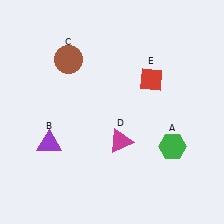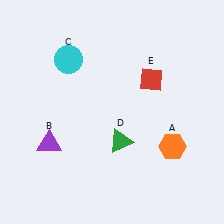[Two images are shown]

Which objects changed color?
A changed from green to orange. C changed from brown to cyan. D changed from magenta to green.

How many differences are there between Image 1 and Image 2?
There are 3 differences between the two images.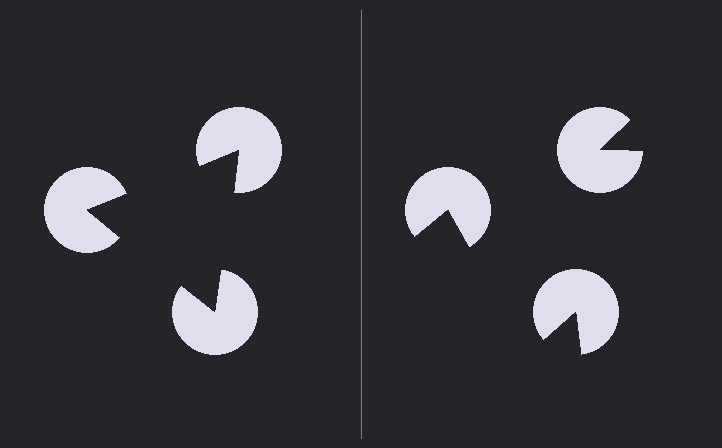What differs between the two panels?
The pac-man discs are positioned identically on both sides; only the wedge orientations differ. On the left they align to a triangle; on the right they are misaligned.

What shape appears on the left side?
An illusory triangle.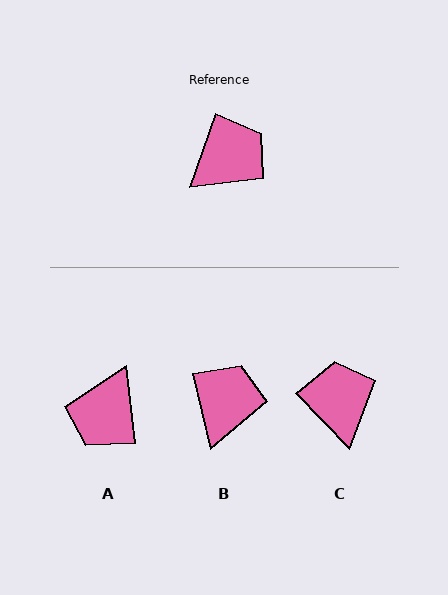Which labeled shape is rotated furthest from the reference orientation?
A, about 154 degrees away.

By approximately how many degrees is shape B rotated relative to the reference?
Approximately 33 degrees counter-clockwise.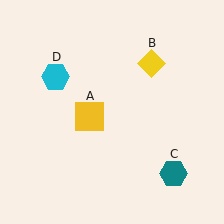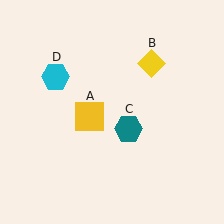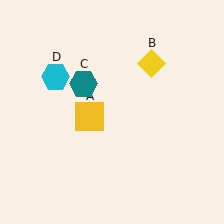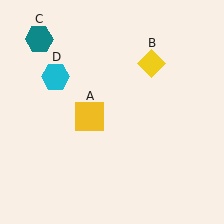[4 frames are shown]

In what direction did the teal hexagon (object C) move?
The teal hexagon (object C) moved up and to the left.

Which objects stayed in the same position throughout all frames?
Yellow square (object A) and yellow diamond (object B) and cyan hexagon (object D) remained stationary.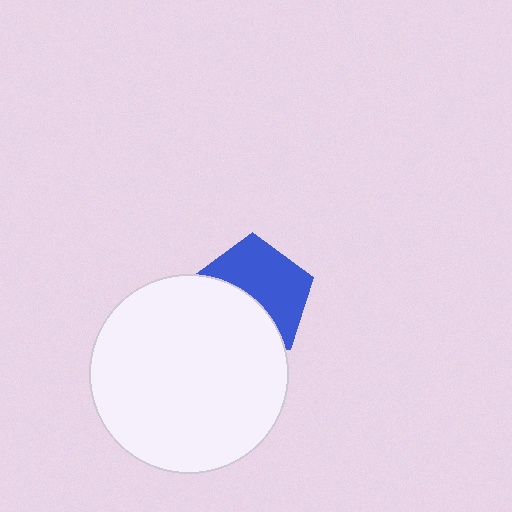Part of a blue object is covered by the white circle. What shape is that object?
It is a pentagon.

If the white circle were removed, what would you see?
You would see the complete blue pentagon.